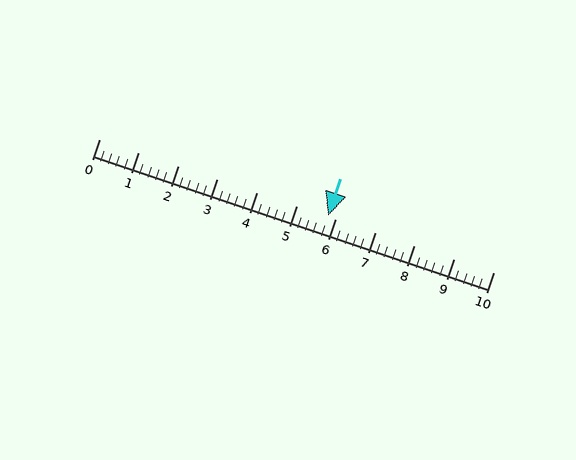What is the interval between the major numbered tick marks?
The major tick marks are spaced 1 units apart.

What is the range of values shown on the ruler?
The ruler shows values from 0 to 10.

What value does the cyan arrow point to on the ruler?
The cyan arrow points to approximately 5.8.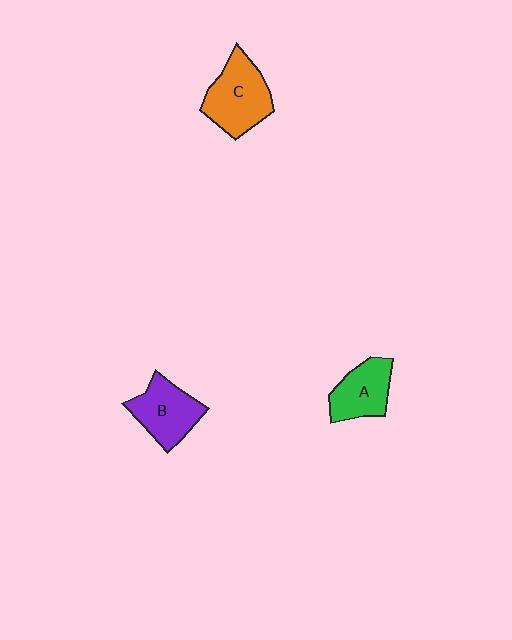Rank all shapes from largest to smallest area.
From largest to smallest: C (orange), B (purple), A (green).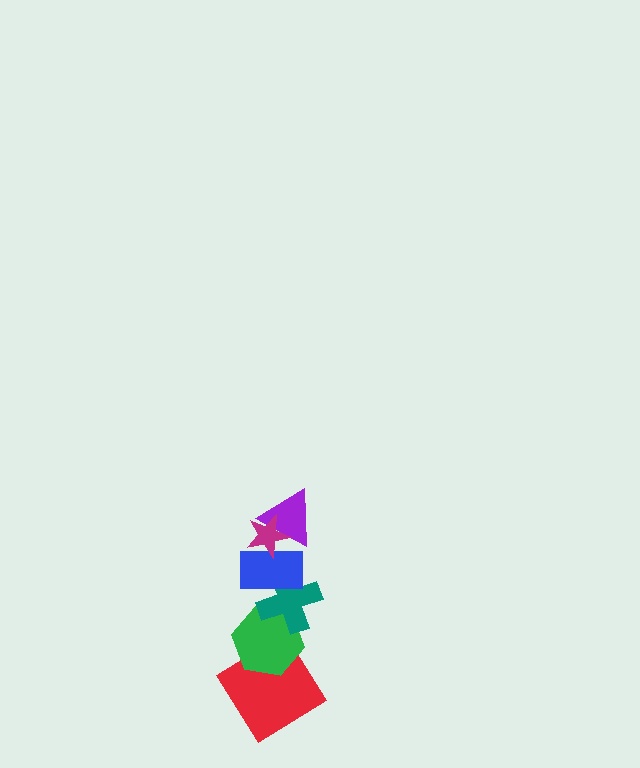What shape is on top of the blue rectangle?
The purple triangle is on top of the blue rectangle.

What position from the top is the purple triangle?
The purple triangle is 2nd from the top.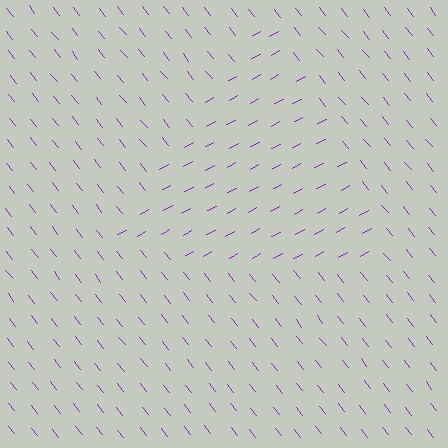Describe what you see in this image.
The image is filled with small purple line segments. A triangle region in the image has lines oriented differently from the surrounding lines, creating a visible texture boundary.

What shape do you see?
I see a triangle.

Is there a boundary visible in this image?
Yes, there is a texture boundary formed by a change in line orientation.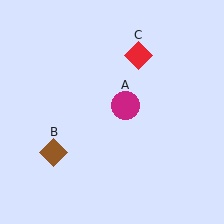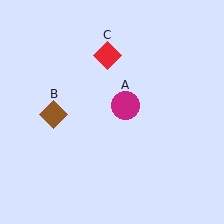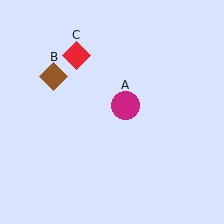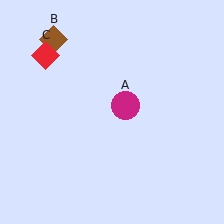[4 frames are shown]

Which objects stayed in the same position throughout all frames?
Magenta circle (object A) remained stationary.